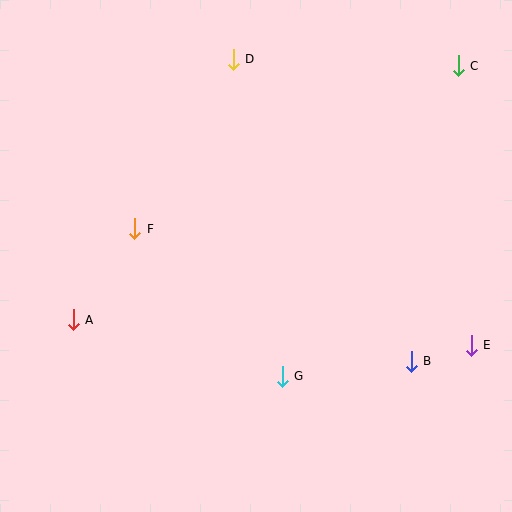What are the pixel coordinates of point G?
Point G is at (282, 376).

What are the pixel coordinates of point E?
Point E is at (471, 345).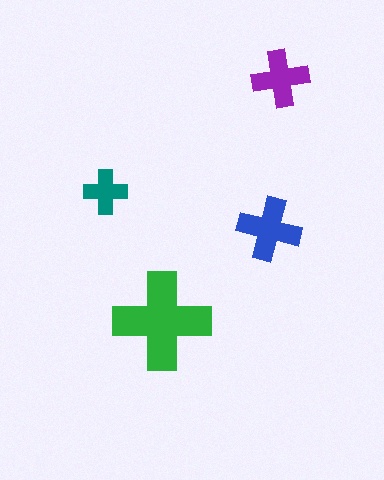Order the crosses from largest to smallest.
the green one, the blue one, the purple one, the teal one.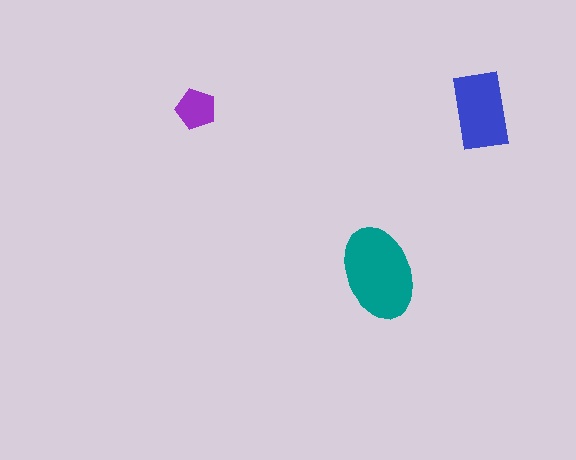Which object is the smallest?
The purple pentagon.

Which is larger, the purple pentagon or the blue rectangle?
The blue rectangle.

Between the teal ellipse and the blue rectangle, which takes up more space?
The teal ellipse.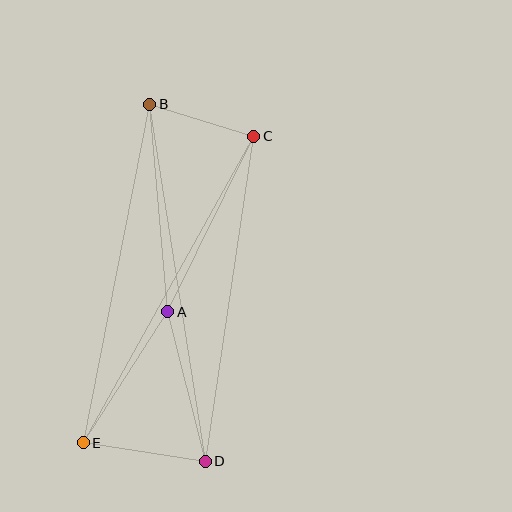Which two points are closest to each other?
Points B and C are closest to each other.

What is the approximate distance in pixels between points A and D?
The distance between A and D is approximately 154 pixels.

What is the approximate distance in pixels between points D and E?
The distance between D and E is approximately 124 pixels.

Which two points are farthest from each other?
Points B and D are farthest from each other.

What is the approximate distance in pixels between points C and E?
The distance between C and E is approximately 351 pixels.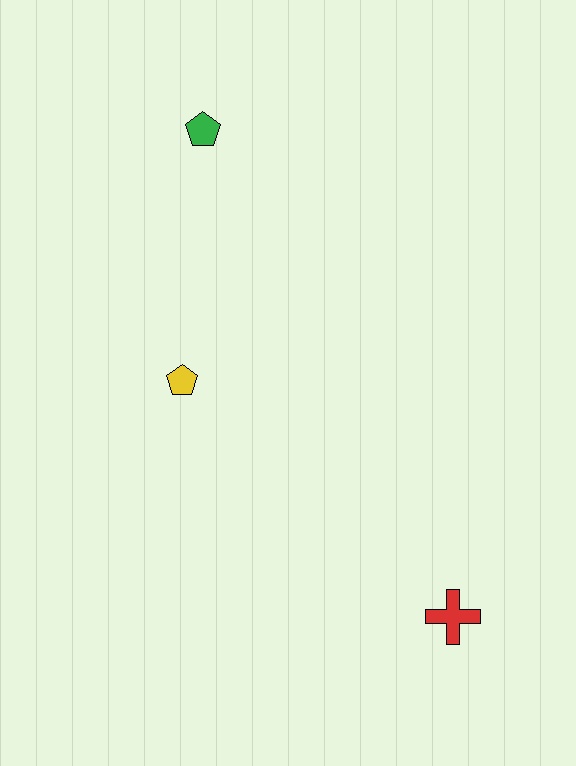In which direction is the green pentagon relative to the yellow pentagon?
The green pentagon is above the yellow pentagon.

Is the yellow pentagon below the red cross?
No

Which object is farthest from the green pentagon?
The red cross is farthest from the green pentagon.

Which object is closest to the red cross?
The yellow pentagon is closest to the red cross.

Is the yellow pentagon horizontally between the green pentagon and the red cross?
No